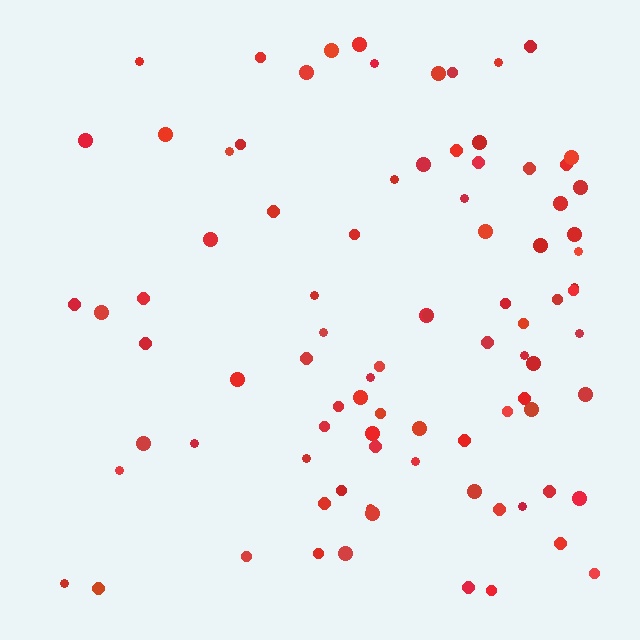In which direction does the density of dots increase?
From left to right, with the right side densest.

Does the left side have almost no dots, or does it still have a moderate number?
Still a moderate number, just noticeably fewer than the right.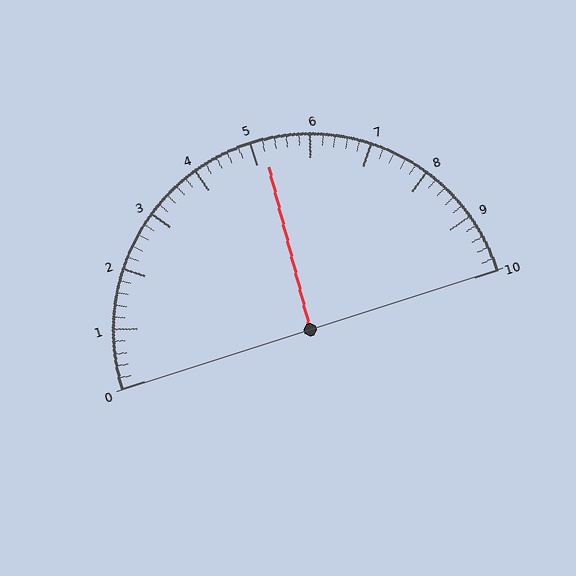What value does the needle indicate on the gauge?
The needle indicates approximately 5.2.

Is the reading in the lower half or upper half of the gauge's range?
The reading is in the upper half of the range (0 to 10).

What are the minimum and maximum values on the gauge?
The gauge ranges from 0 to 10.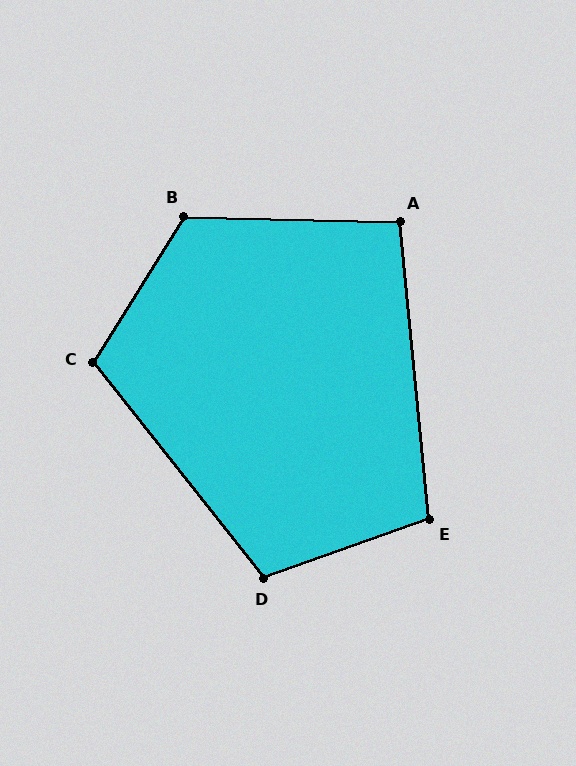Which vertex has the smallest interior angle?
A, at approximately 97 degrees.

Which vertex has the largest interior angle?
B, at approximately 121 degrees.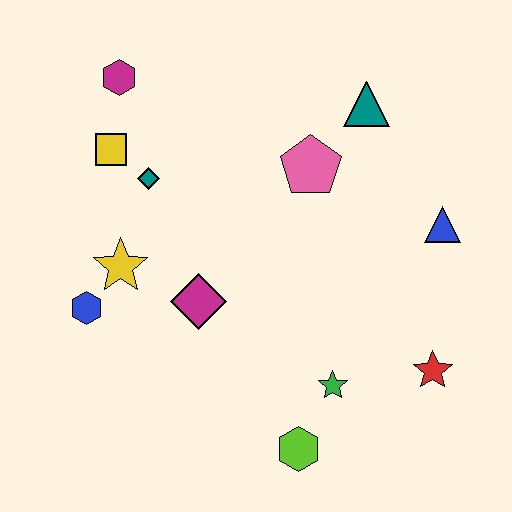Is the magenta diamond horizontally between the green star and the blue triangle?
No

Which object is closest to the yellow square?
The teal diamond is closest to the yellow square.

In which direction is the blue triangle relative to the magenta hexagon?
The blue triangle is to the right of the magenta hexagon.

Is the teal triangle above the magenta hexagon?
No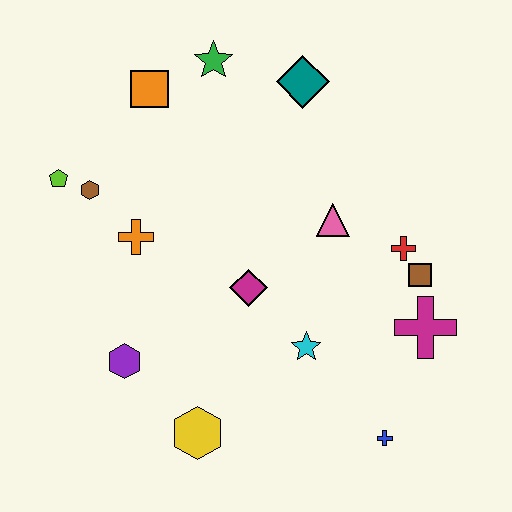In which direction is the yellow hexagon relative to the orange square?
The yellow hexagon is below the orange square.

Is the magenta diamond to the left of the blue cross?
Yes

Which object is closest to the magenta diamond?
The cyan star is closest to the magenta diamond.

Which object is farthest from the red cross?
The lime pentagon is farthest from the red cross.